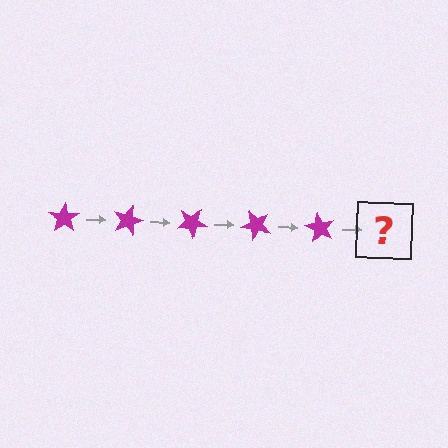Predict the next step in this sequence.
The next step is a magenta star rotated 75 degrees.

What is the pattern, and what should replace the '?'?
The pattern is that the star rotates 15 degrees each step. The '?' should be a magenta star rotated 75 degrees.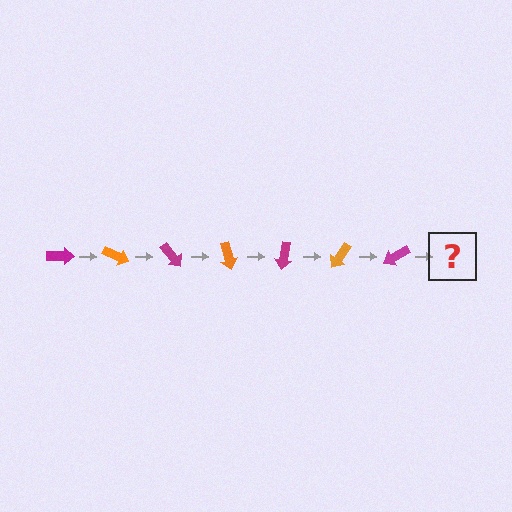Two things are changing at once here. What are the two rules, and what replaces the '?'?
The two rules are that it rotates 25 degrees each step and the color cycles through magenta and orange. The '?' should be an orange arrow, rotated 175 degrees from the start.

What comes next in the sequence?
The next element should be an orange arrow, rotated 175 degrees from the start.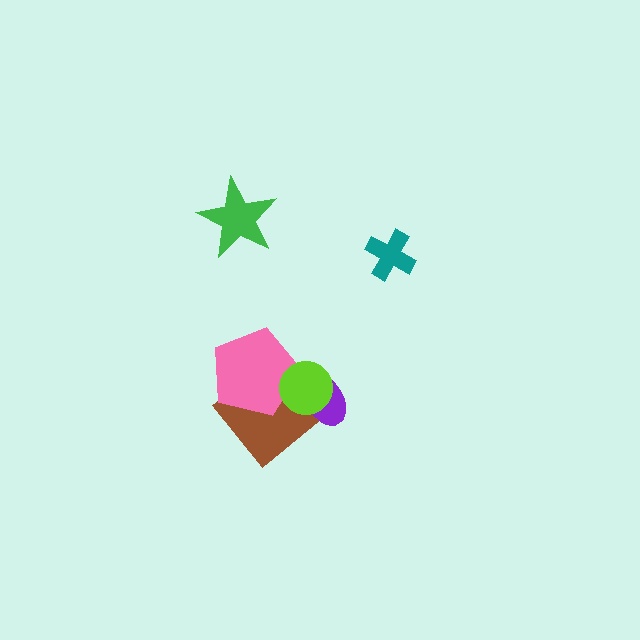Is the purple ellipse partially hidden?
Yes, it is partially covered by another shape.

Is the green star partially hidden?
No, no other shape covers it.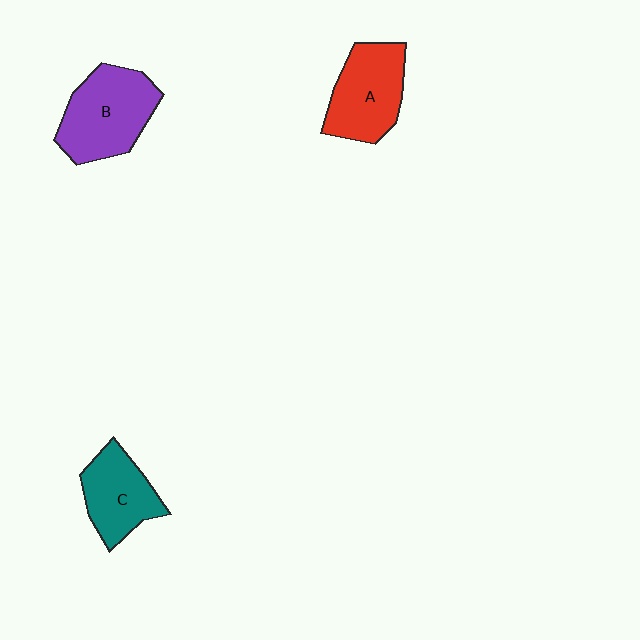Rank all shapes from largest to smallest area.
From largest to smallest: B (purple), A (red), C (teal).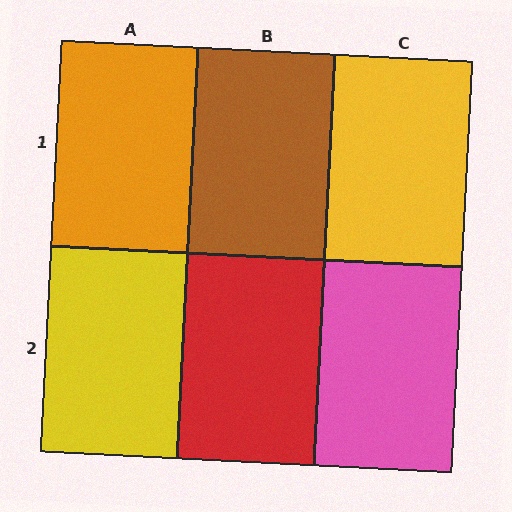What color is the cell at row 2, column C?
Pink.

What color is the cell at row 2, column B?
Red.